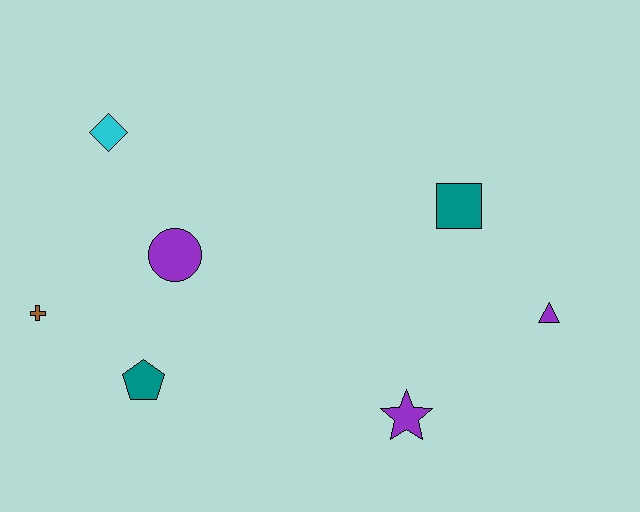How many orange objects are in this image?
There are no orange objects.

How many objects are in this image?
There are 7 objects.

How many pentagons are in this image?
There is 1 pentagon.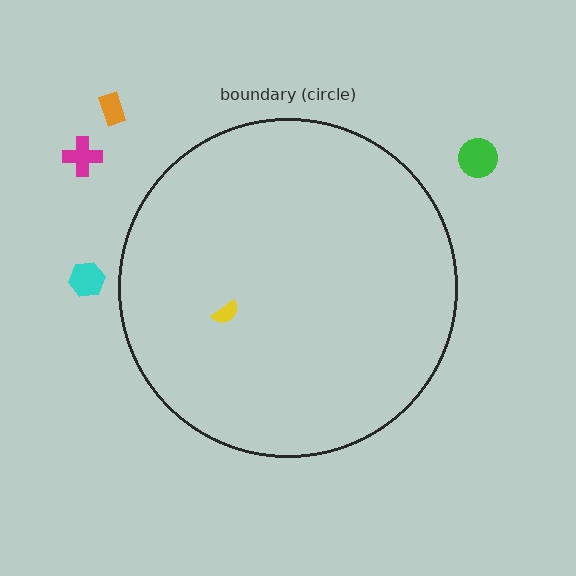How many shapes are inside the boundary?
1 inside, 4 outside.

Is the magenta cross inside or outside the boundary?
Outside.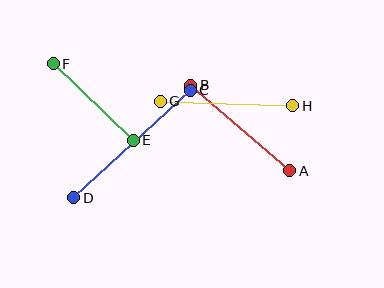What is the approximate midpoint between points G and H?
The midpoint is at approximately (226, 103) pixels.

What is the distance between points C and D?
The distance is approximately 158 pixels.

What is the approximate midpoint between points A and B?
The midpoint is at approximately (240, 128) pixels.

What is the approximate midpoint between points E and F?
The midpoint is at approximately (93, 102) pixels.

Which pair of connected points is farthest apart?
Points C and D are farthest apart.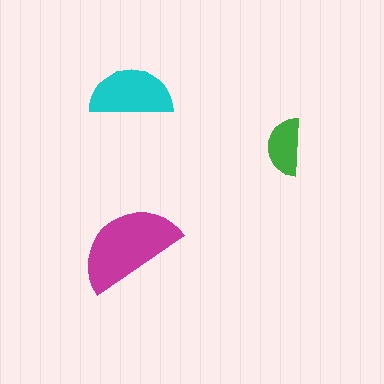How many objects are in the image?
There are 3 objects in the image.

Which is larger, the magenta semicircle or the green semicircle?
The magenta one.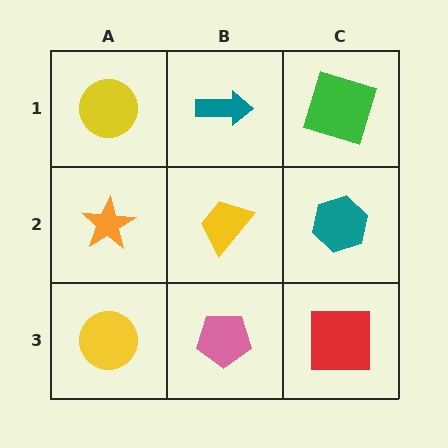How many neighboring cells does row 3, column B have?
3.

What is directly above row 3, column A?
An orange star.